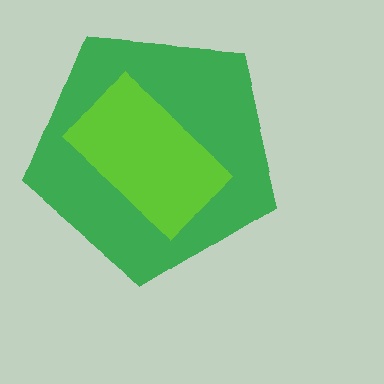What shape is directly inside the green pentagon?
The lime rectangle.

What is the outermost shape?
The green pentagon.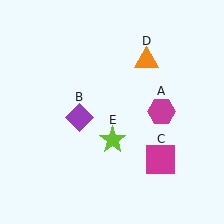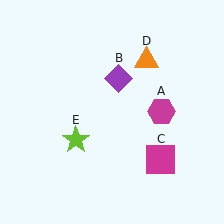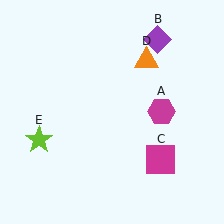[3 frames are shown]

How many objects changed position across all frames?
2 objects changed position: purple diamond (object B), lime star (object E).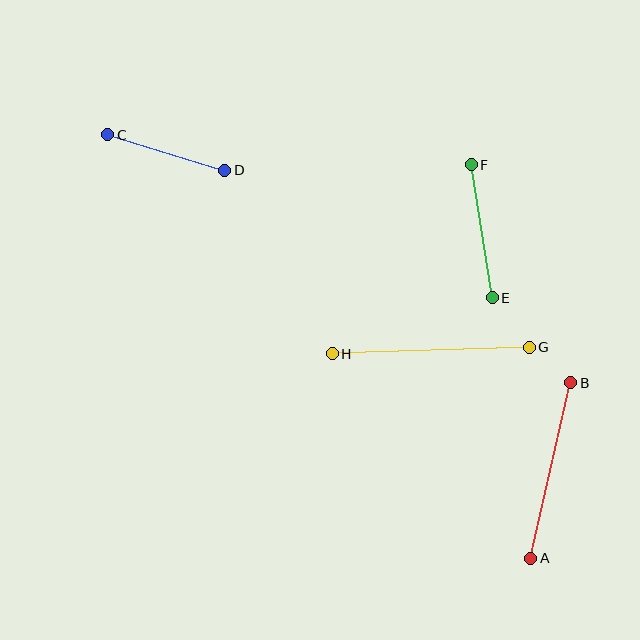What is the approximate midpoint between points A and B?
The midpoint is at approximately (551, 471) pixels.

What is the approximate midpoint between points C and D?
The midpoint is at approximately (166, 153) pixels.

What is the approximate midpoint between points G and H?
The midpoint is at approximately (431, 350) pixels.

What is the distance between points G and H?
The distance is approximately 197 pixels.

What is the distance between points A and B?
The distance is approximately 179 pixels.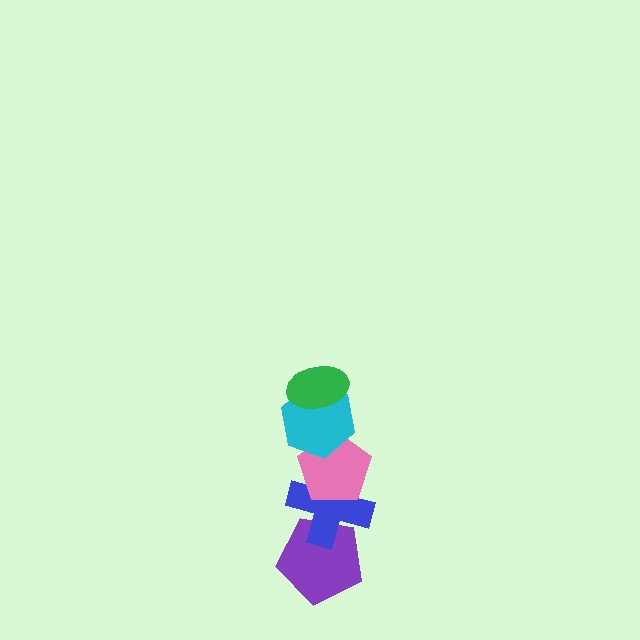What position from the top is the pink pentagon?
The pink pentagon is 3rd from the top.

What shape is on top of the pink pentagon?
The cyan hexagon is on top of the pink pentagon.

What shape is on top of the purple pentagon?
The blue cross is on top of the purple pentagon.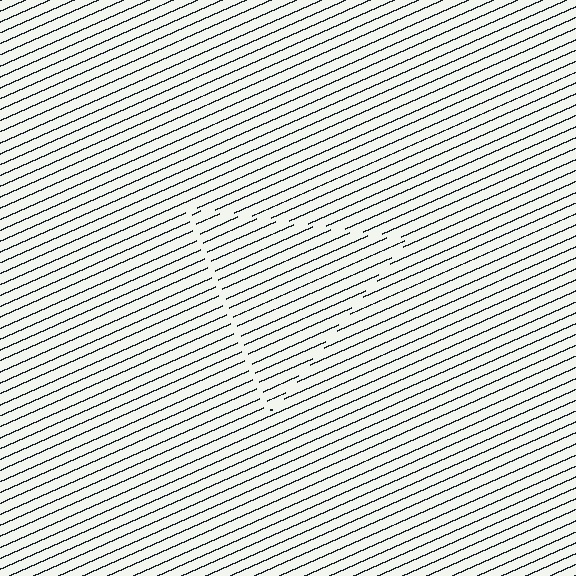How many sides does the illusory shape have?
3 sides — the line-ends trace a triangle.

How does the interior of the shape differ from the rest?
The interior of the shape contains the same grating, shifted by half a period — the contour is defined by the phase discontinuity where line-ends from the inner and outer gratings abut.